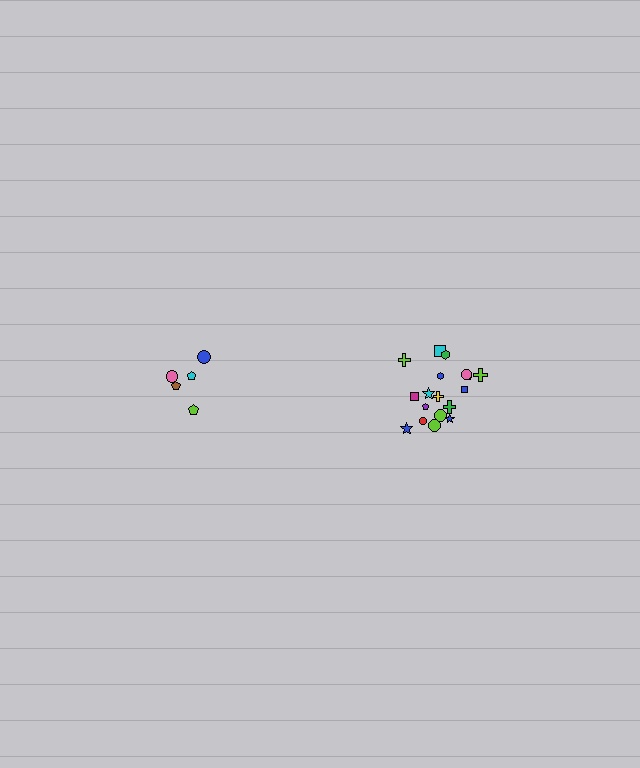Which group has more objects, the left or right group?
The right group.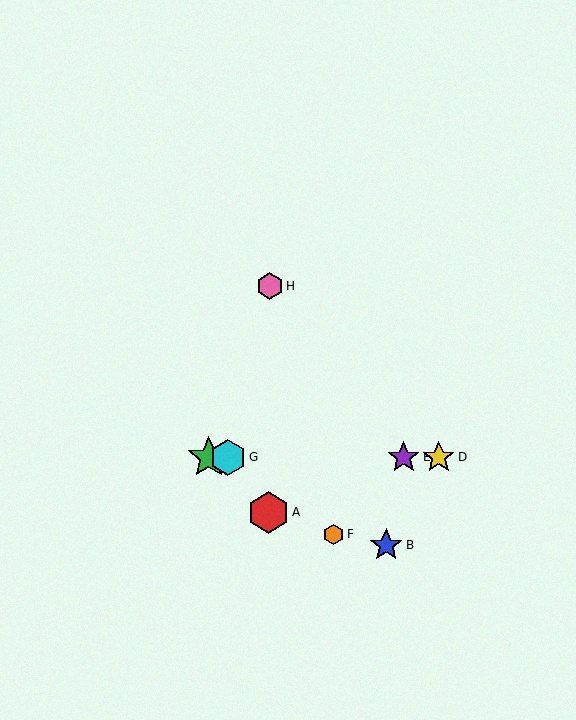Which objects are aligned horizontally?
Objects C, D, E, G are aligned horizontally.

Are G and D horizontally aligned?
Yes, both are at y≈457.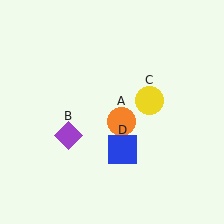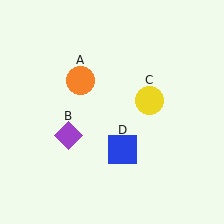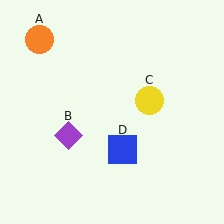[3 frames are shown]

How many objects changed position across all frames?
1 object changed position: orange circle (object A).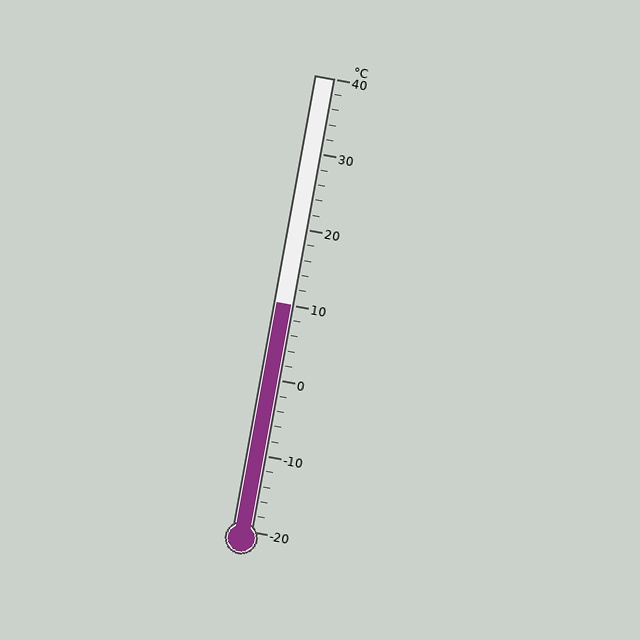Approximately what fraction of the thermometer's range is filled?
The thermometer is filled to approximately 50% of its range.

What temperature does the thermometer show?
The thermometer shows approximately 10°C.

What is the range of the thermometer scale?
The thermometer scale ranges from -20°C to 40°C.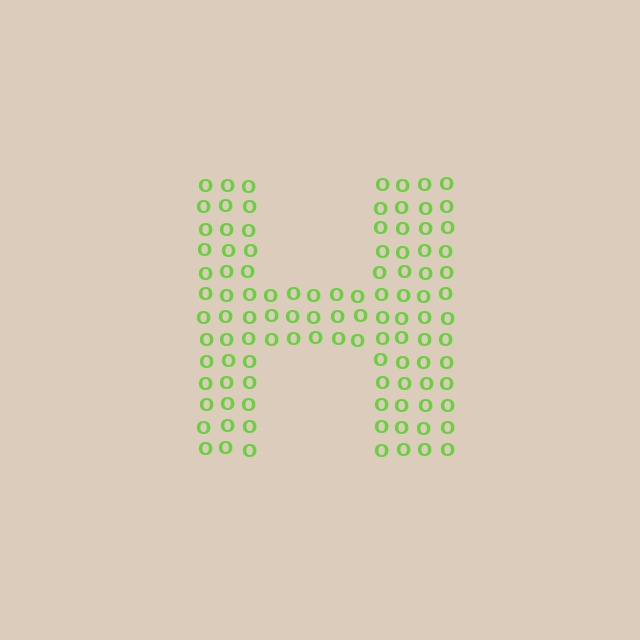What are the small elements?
The small elements are letter O's.